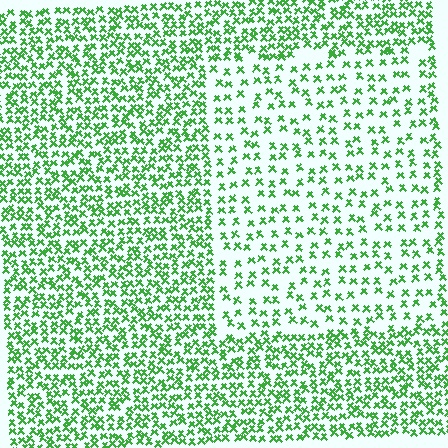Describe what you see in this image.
The image contains small green elements arranged at two different densities. A rectangle-shaped region is visible where the elements are less densely packed than the surrounding area.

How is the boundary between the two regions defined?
The boundary is defined by a change in element density (approximately 2.1x ratio). All elements are the same color, size, and shape.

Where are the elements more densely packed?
The elements are more densely packed outside the rectangle boundary.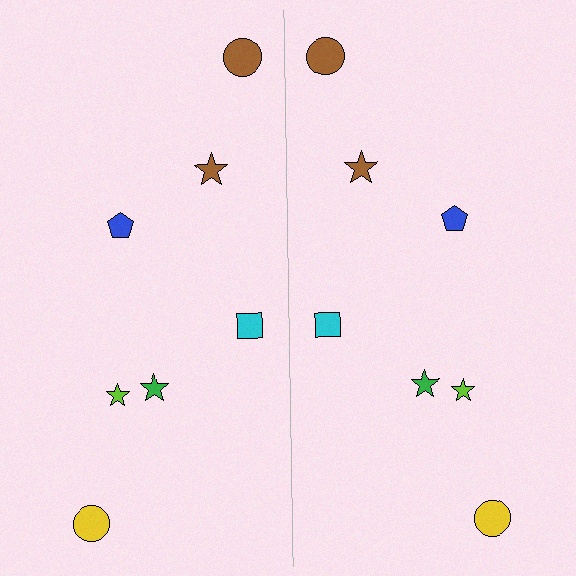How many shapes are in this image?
There are 14 shapes in this image.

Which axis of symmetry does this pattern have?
The pattern has a vertical axis of symmetry running through the center of the image.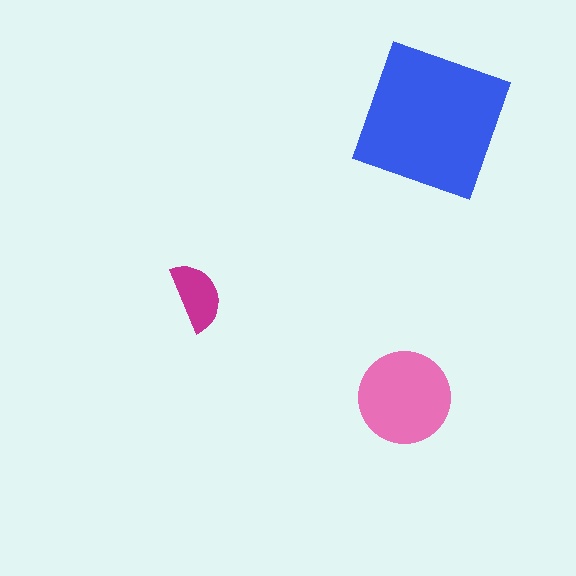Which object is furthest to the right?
The blue square is rightmost.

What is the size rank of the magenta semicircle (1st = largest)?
3rd.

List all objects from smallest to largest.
The magenta semicircle, the pink circle, the blue square.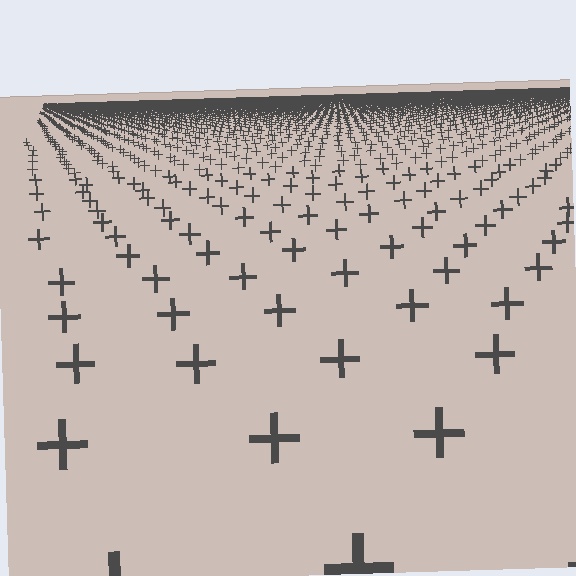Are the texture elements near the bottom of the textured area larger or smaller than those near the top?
Larger. Near the bottom, elements are closer to the viewer and appear at a bigger on-screen size.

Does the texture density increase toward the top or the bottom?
Density increases toward the top.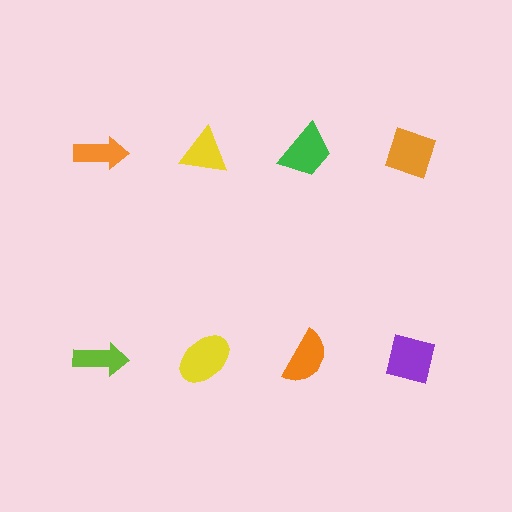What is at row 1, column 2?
A yellow triangle.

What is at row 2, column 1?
A lime arrow.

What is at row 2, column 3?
An orange semicircle.